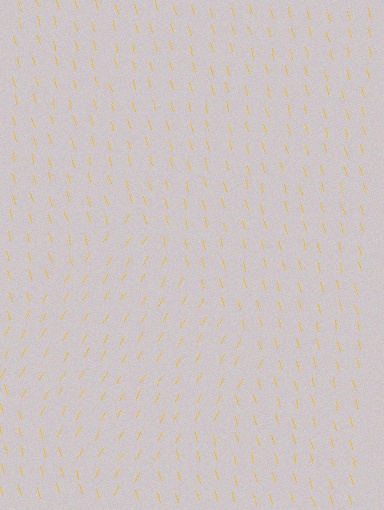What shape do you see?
I see a diamond.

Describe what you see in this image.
The image is filled with small yellow line segments. A diamond region in the image has lines oriented differently from the surrounding lines, creating a visible texture boundary.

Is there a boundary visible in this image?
Yes, there is a texture boundary formed by a change in line orientation.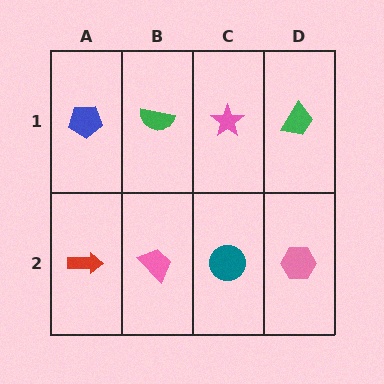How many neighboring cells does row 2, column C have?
3.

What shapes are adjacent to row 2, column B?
A green semicircle (row 1, column B), a red arrow (row 2, column A), a teal circle (row 2, column C).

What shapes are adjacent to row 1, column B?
A pink trapezoid (row 2, column B), a blue pentagon (row 1, column A), a pink star (row 1, column C).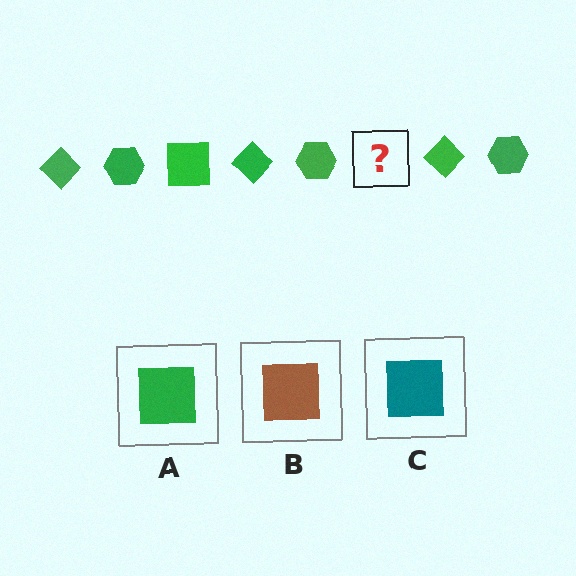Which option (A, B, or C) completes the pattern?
A.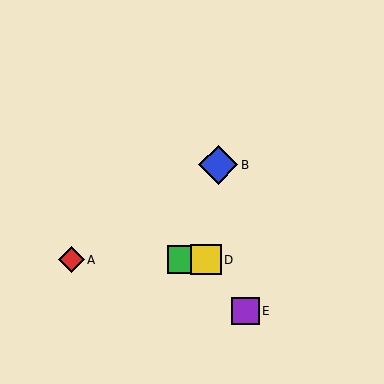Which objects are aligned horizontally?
Objects A, C, D are aligned horizontally.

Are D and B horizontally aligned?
No, D is at y≈260 and B is at y≈165.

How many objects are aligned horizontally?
3 objects (A, C, D) are aligned horizontally.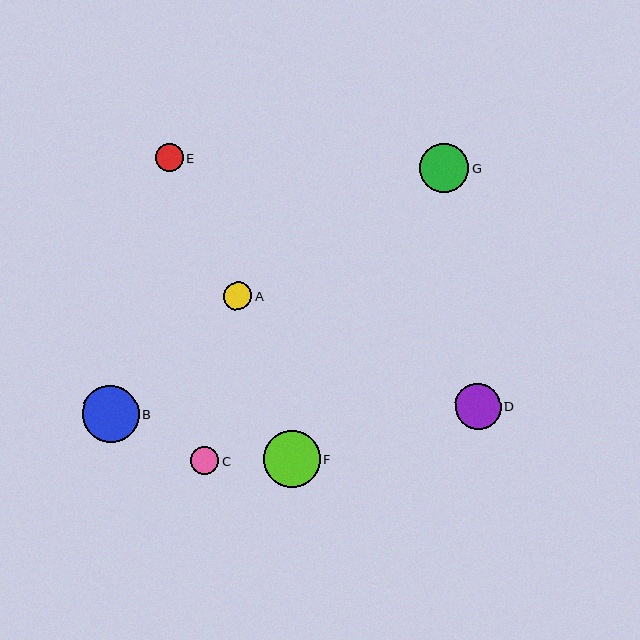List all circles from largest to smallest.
From largest to smallest: F, B, G, D, A, C, E.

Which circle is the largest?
Circle F is the largest with a size of approximately 57 pixels.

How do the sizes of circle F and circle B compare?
Circle F and circle B are approximately the same size.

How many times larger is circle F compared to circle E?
Circle F is approximately 2.0 times the size of circle E.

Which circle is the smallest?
Circle E is the smallest with a size of approximately 28 pixels.